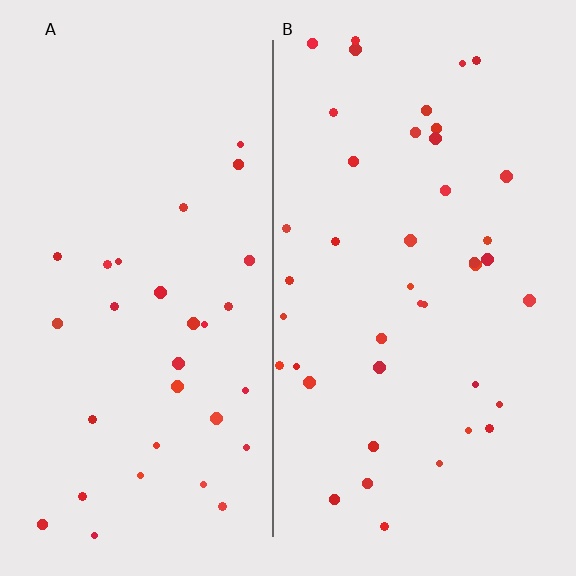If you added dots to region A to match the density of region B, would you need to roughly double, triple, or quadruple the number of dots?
Approximately double.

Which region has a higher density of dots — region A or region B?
B (the right).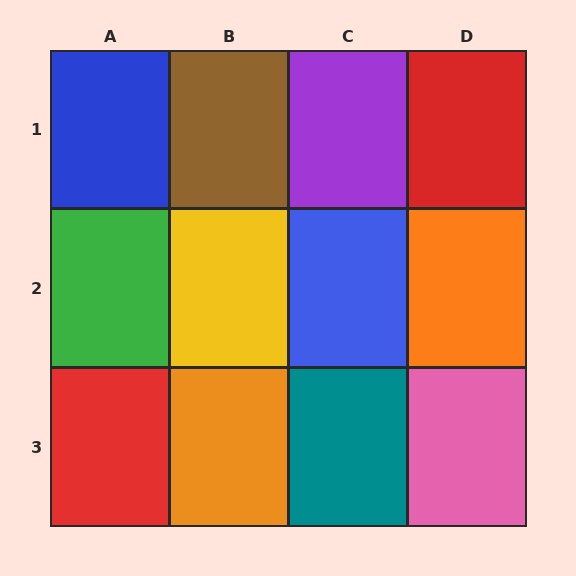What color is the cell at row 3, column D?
Pink.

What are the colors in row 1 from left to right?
Blue, brown, purple, red.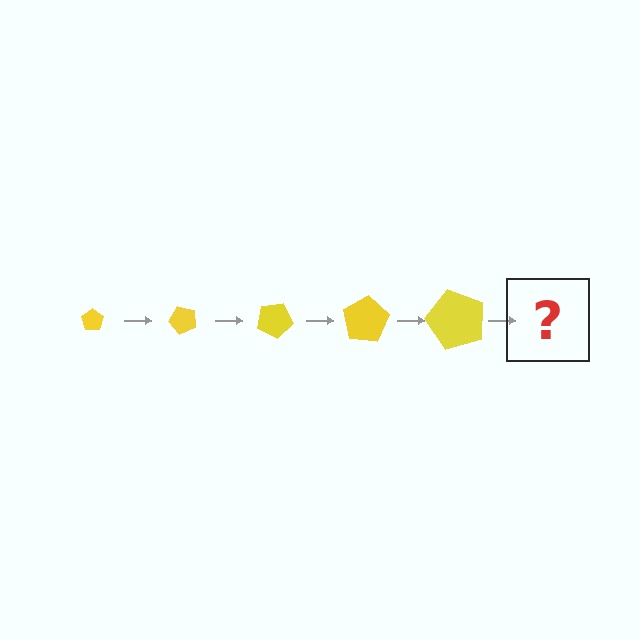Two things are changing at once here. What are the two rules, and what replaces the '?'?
The two rules are that the pentagon grows larger each step and it rotates 50 degrees each step. The '?' should be a pentagon, larger than the previous one and rotated 250 degrees from the start.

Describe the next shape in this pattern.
It should be a pentagon, larger than the previous one and rotated 250 degrees from the start.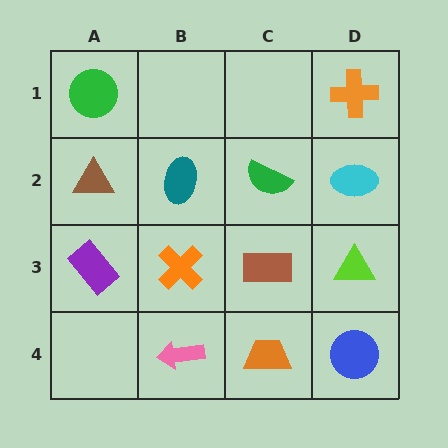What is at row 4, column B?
A pink arrow.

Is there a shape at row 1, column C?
No, that cell is empty.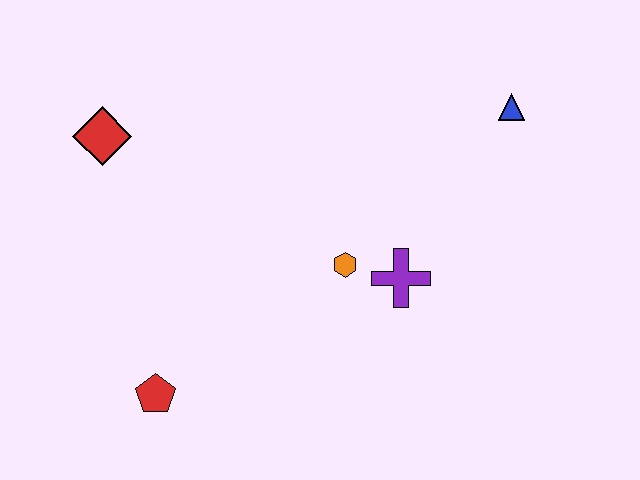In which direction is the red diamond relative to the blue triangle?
The red diamond is to the left of the blue triangle.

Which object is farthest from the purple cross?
The red diamond is farthest from the purple cross.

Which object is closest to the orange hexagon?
The purple cross is closest to the orange hexagon.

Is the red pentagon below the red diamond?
Yes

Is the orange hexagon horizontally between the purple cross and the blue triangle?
No